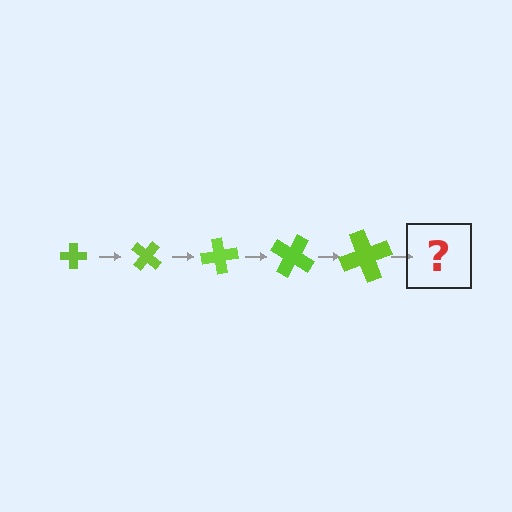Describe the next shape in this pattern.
It should be a cross, larger than the previous one and rotated 200 degrees from the start.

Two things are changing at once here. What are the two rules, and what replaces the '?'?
The two rules are that the cross grows larger each step and it rotates 40 degrees each step. The '?' should be a cross, larger than the previous one and rotated 200 degrees from the start.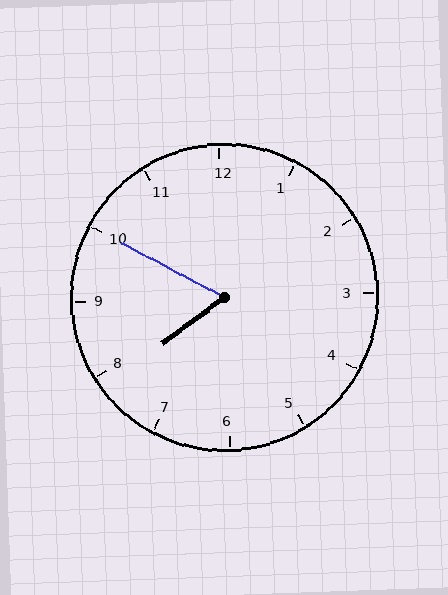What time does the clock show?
7:50.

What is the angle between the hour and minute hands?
Approximately 65 degrees.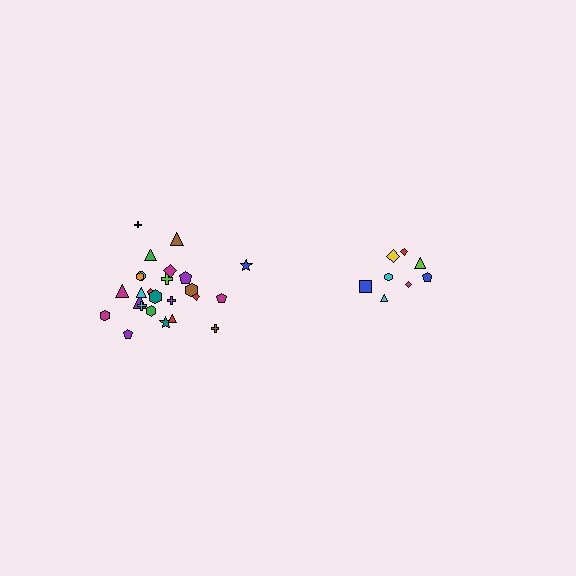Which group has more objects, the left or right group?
The left group.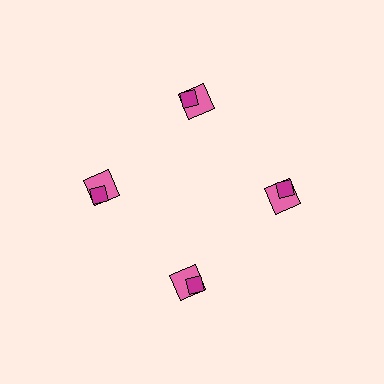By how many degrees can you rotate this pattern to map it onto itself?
The pattern maps onto itself every 90 degrees of rotation.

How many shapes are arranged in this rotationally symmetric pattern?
There are 8 shapes, arranged in 4 groups of 2.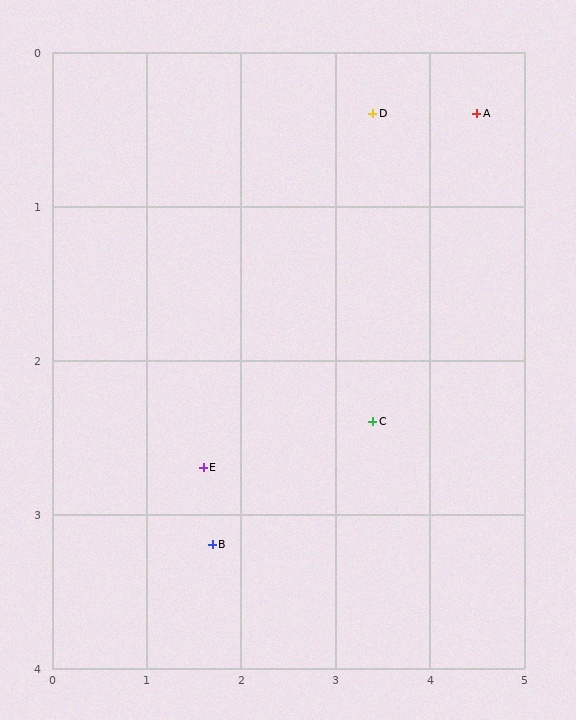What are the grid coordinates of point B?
Point B is at approximately (1.7, 3.2).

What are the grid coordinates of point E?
Point E is at approximately (1.6, 2.7).